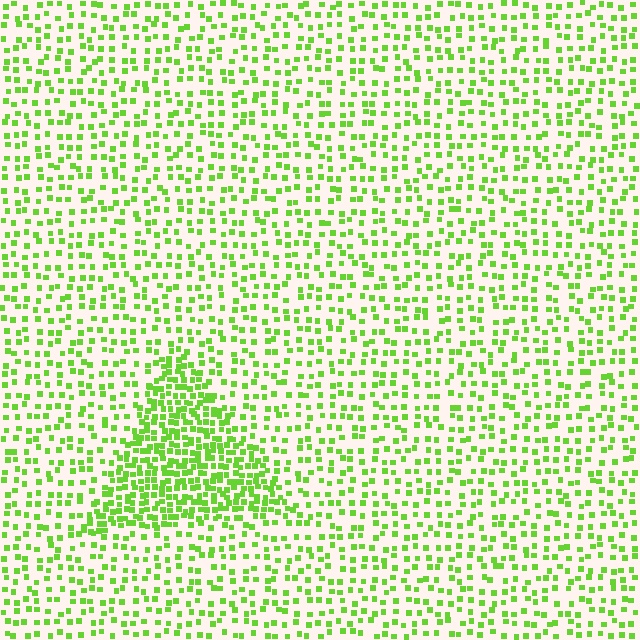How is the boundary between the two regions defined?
The boundary is defined by a change in element density (approximately 2.2x ratio). All elements are the same color, size, and shape.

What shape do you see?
I see a triangle.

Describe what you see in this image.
The image contains small lime elements arranged at two different densities. A triangle-shaped region is visible where the elements are more densely packed than the surrounding area.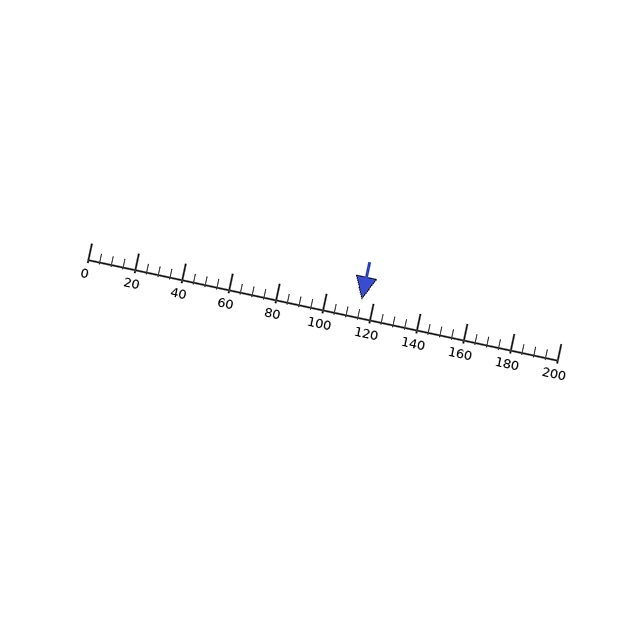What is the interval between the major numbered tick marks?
The major tick marks are spaced 20 units apart.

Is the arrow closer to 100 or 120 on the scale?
The arrow is closer to 120.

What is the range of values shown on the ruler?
The ruler shows values from 0 to 200.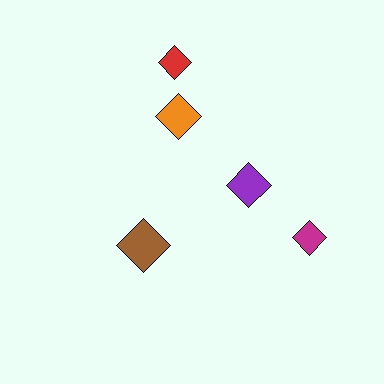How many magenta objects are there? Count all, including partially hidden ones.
There is 1 magenta object.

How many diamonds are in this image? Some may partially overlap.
There are 5 diamonds.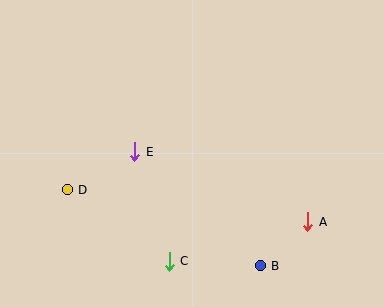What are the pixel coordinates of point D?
Point D is at (67, 190).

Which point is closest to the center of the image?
Point E at (135, 152) is closest to the center.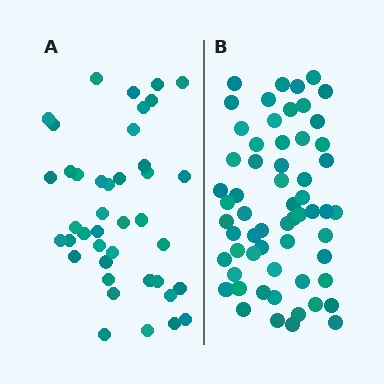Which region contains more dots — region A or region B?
Region B (the right region) has more dots.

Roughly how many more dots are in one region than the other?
Region B has approximately 20 more dots than region A.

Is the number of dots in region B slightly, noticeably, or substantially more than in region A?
Region B has substantially more. The ratio is roughly 1.5 to 1.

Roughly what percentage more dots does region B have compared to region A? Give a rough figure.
About 45% more.